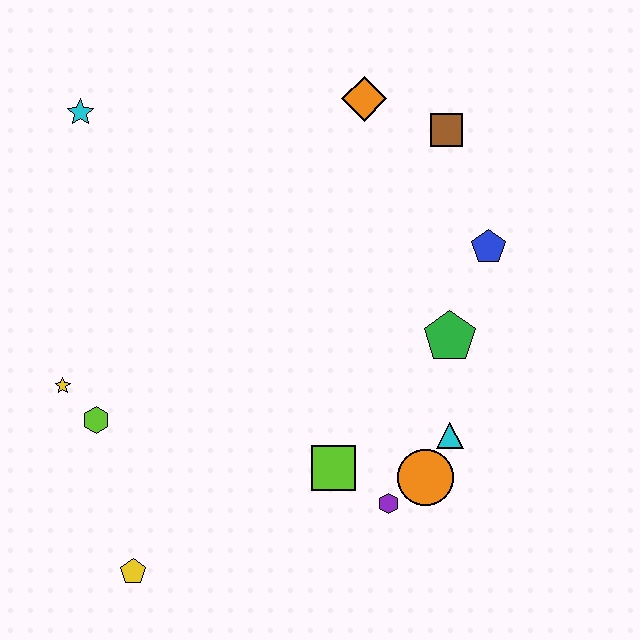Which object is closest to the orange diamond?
The brown square is closest to the orange diamond.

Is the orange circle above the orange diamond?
No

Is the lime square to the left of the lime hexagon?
No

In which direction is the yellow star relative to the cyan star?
The yellow star is below the cyan star.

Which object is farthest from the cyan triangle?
The cyan star is farthest from the cyan triangle.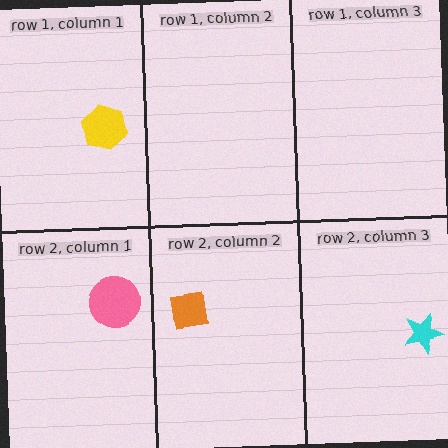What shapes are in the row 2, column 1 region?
The pink circle.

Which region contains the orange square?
The row 2, column 2 region.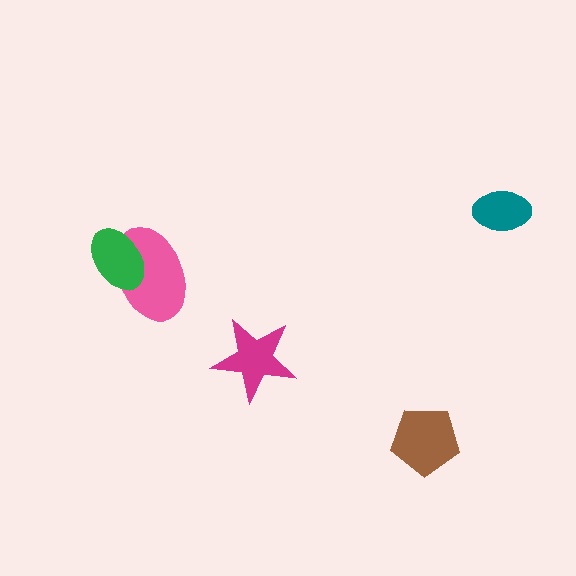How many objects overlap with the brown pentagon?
0 objects overlap with the brown pentagon.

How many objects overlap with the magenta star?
0 objects overlap with the magenta star.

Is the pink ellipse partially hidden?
Yes, it is partially covered by another shape.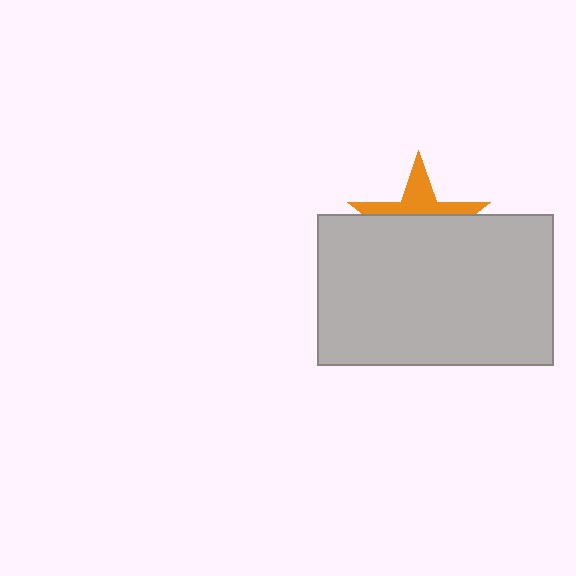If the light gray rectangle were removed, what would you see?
You would see the complete orange star.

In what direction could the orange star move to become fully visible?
The orange star could move up. That would shift it out from behind the light gray rectangle entirely.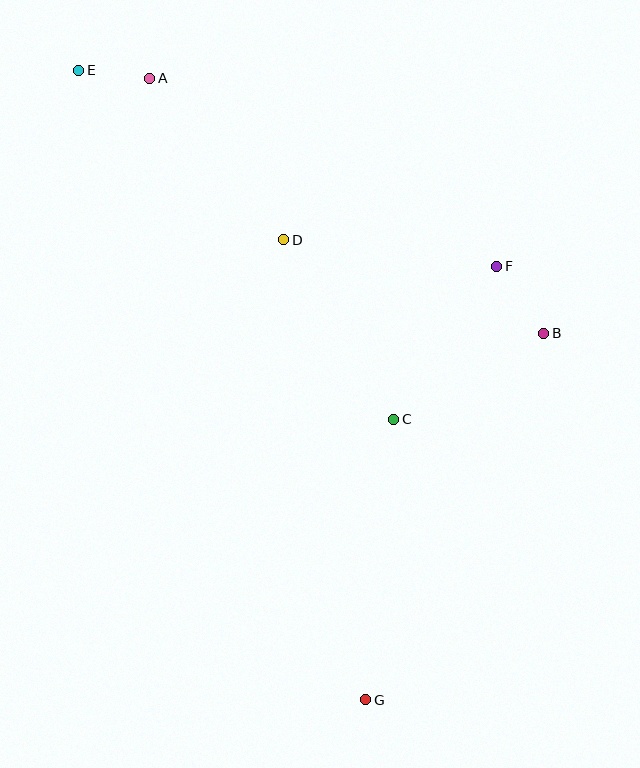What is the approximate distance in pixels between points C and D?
The distance between C and D is approximately 211 pixels.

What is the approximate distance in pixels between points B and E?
The distance between B and E is approximately 534 pixels.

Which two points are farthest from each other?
Points E and G are farthest from each other.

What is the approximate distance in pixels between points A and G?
The distance between A and G is approximately 658 pixels.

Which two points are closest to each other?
Points A and E are closest to each other.